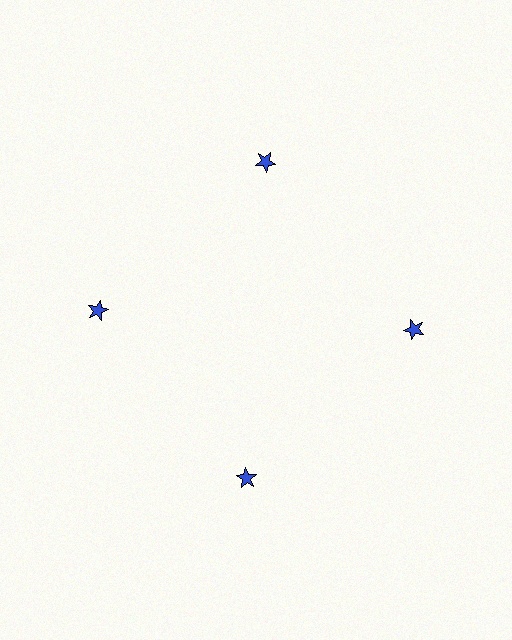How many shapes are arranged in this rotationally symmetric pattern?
There are 4 shapes, arranged in 4 groups of 1.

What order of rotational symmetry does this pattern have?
This pattern has 4-fold rotational symmetry.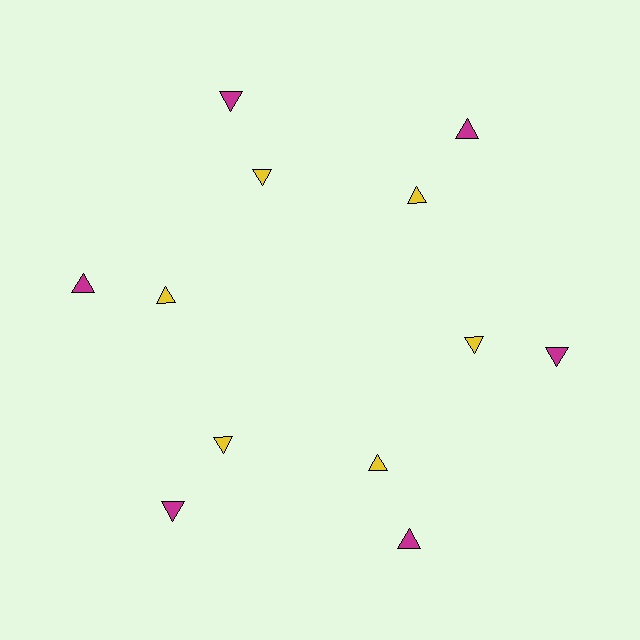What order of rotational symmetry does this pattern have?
This pattern has 6-fold rotational symmetry.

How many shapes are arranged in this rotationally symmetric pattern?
There are 12 shapes, arranged in 6 groups of 2.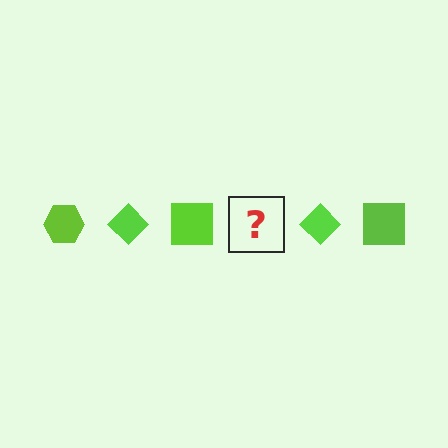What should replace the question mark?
The question mark should be replaced with a lime hexagon.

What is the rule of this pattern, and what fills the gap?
The rule is that the pattern cycles through hexagon, diamond, square shapes in lime. The gap should be filled with a lime hexagon.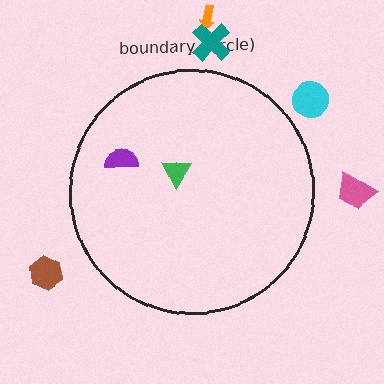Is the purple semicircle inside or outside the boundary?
Inside.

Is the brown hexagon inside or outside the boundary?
Outside.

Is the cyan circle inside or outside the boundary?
Outside.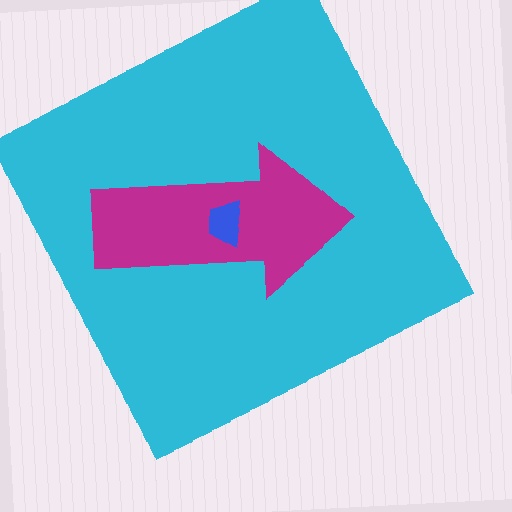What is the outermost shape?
The cyan square.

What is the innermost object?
The blue trapezoid.